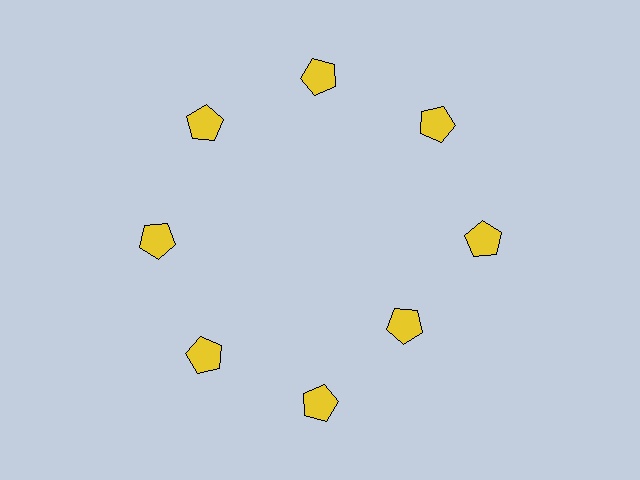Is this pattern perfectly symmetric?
No. The 8 yellow pentagons are arranged in a ring, but one element near the 4 o'clock position is pulled inward toward the center, breaking the 8-fold rotational symmetry.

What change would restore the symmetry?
The symmetry would be restored by moving it outward, back onto the ring so that all 8 pentagons sit at equal angles and equal distance from the center.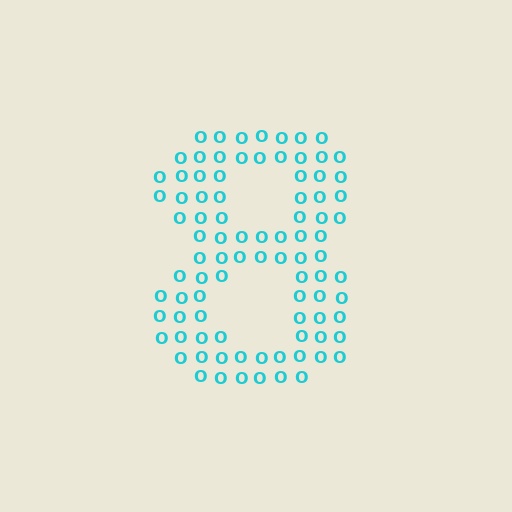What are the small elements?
The small elements are letter O's.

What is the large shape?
The large shape is the digit 8.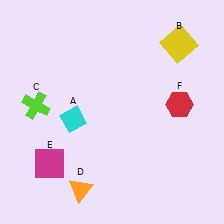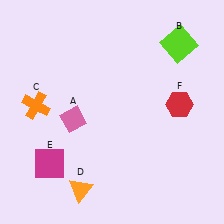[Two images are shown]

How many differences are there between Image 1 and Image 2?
There are 3 differences between the two images.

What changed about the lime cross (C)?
In Image 1, C is lime. In Image 2, it changed to orange.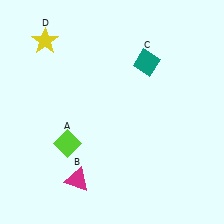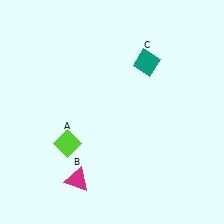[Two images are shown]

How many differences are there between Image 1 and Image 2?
There is 1 difference between the two images.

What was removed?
The yellow star (D) was removed in Image 2.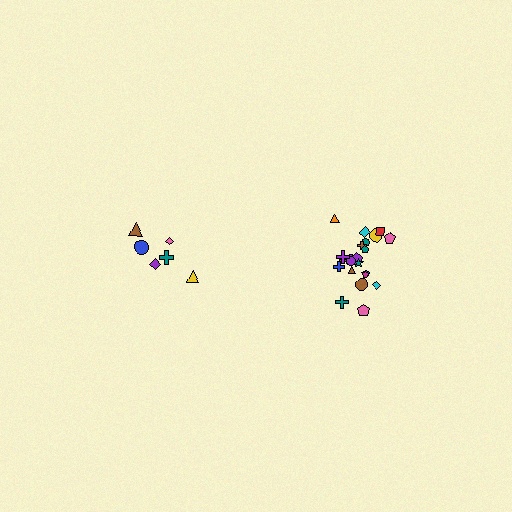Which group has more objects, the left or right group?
The right group.